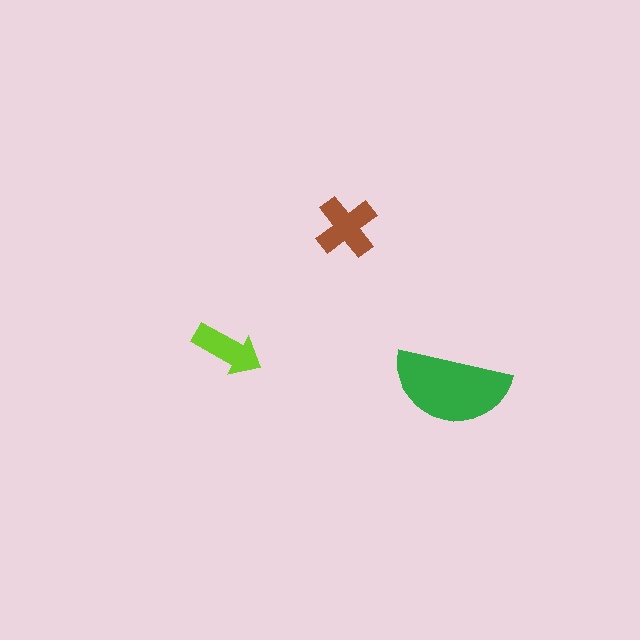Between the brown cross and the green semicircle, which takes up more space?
The green semicircle.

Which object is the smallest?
The lime arrow.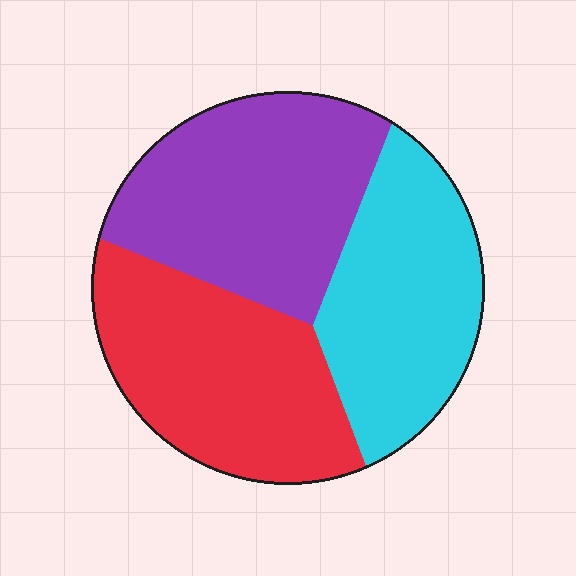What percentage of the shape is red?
Red covers around 35% of the shape.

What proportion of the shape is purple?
Purple takes up between a quarter and a half of the shape.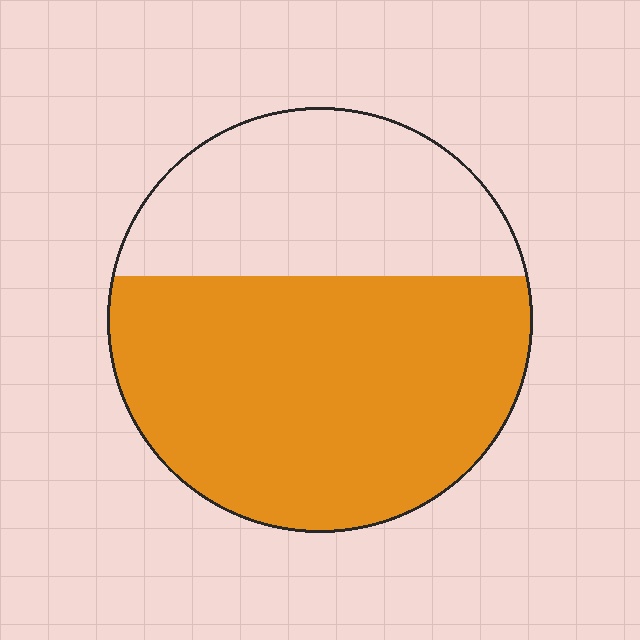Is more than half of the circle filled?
Yes.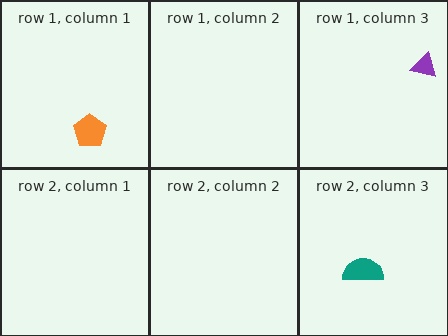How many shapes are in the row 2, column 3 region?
1.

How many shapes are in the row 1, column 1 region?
1.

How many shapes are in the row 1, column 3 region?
1.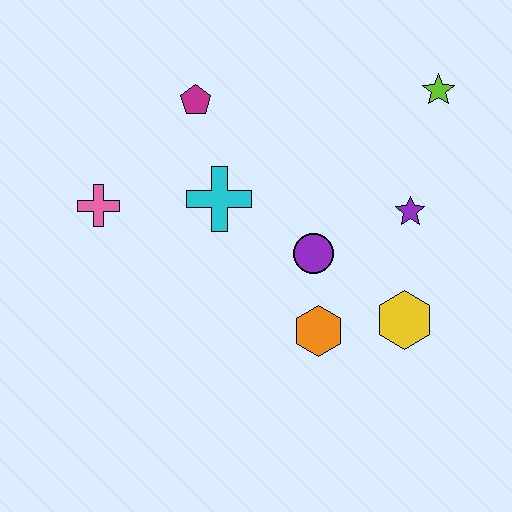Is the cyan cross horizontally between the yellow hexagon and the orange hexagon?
No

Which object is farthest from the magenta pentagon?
The yellow hexagon is farthest from the magenta pentagon.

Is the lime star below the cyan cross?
No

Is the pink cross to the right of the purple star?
No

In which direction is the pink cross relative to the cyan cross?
The pink cross is to the left of the cyan cross.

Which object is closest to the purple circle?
The orange hexagon is closest to the purple circle.